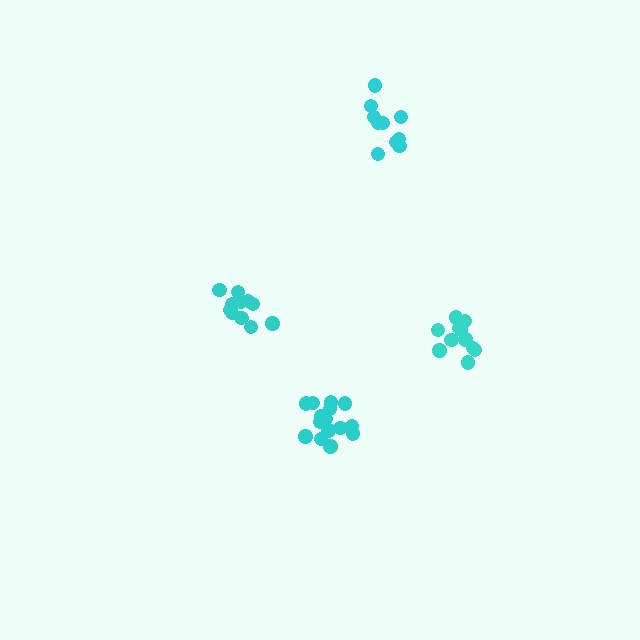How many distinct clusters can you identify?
There are 4 distinct clusters.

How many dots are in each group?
Group 1: 10 dots, Group 2: 11 dots, Group 3: 15 dots, Group 4: 12 dots (48 total).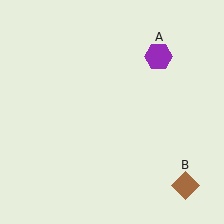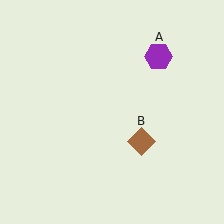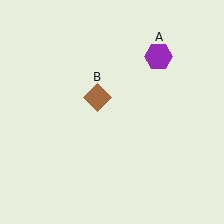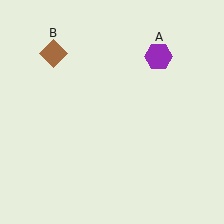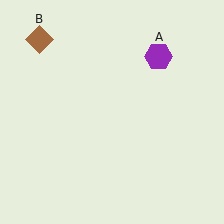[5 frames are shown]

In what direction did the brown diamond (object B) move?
The brown diamond (object B) moved up and to the left.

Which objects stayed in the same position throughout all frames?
Purple hexagon (object A) remained stationary.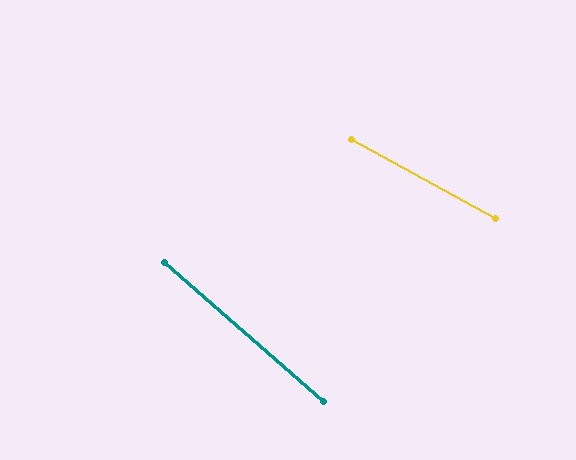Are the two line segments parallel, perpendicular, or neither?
Neither parallel nor perpendicular — they differ by about 12°.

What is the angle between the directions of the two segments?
Approximately 12 degrees.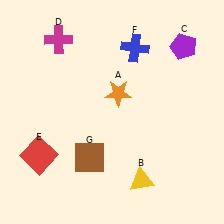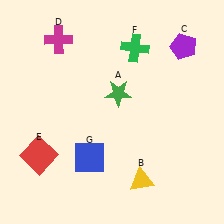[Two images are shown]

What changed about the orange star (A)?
In Image 1, A is orange. In Image 2, it changed to green.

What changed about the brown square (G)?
In Image 1, G is brown. In Image 2, it changed to blue.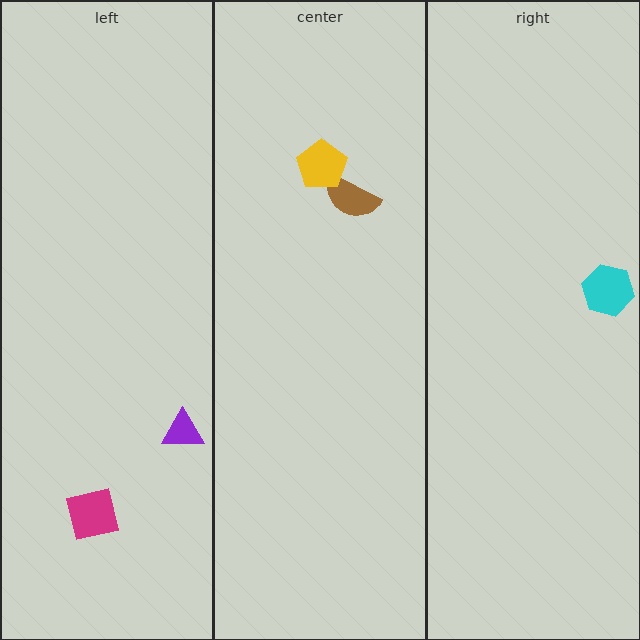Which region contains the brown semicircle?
The center region.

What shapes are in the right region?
The cyan hexagon.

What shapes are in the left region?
The magenta square, the purple triangle.